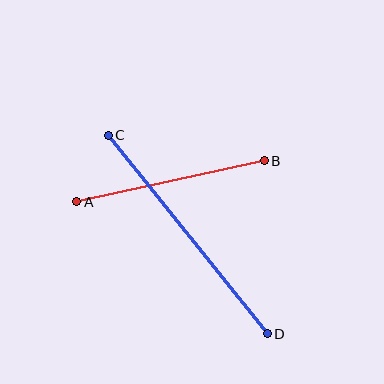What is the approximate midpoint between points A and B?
The midpoint is at approximately (170, 181) pixels.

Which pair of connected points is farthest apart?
Points C and D are farthest apart.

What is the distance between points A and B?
The distance is approximately 192 pixels.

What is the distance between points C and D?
The distance is approximately 254 pixels.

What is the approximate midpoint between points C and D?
The midpoint is at approximately (188, 235) pixels.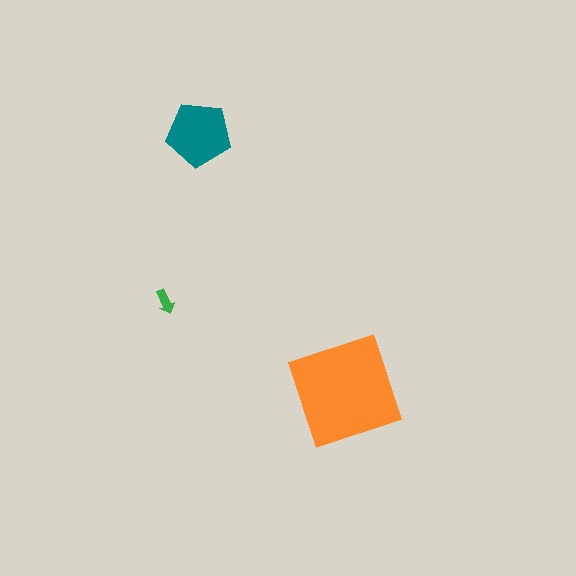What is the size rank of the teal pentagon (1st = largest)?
2nd.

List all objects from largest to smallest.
The orange diamond, the teal pentagon, the green arrow.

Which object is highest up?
The teal pentagon is topmost.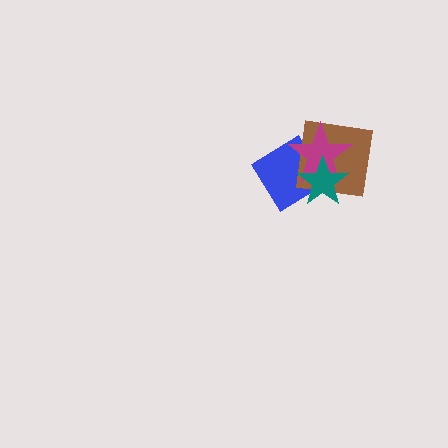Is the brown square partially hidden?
Yes, it is partially covered by another shape.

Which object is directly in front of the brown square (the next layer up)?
The magenta star is directly in front of the brown square.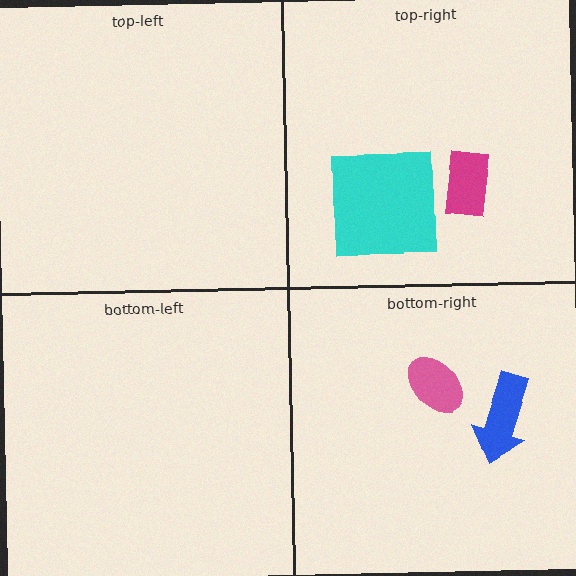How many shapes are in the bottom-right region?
2.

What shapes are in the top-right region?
The magenta rectangle, the cyan square.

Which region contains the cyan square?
The top-right region.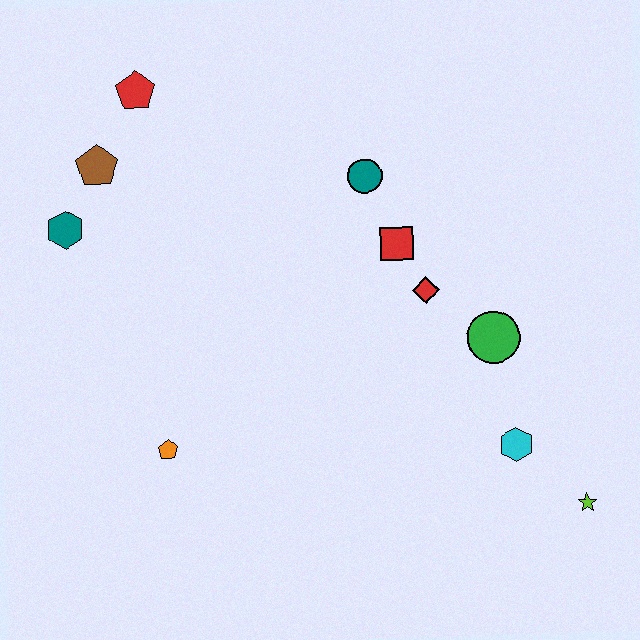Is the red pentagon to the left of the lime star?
Yes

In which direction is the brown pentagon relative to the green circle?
The brown pentagon is to the left of the green circle.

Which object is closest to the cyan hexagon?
The lime star is closest to the cyan hexagon.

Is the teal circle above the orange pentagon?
Yes